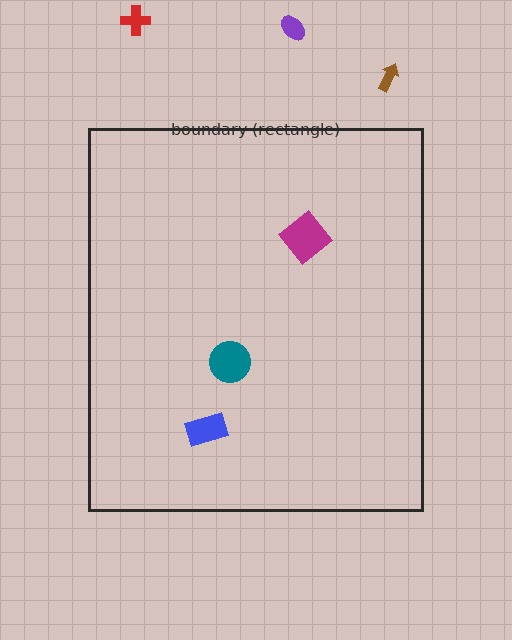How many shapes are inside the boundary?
3 inside, 3 outside.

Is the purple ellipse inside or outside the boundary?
Outside.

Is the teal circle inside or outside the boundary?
Inside.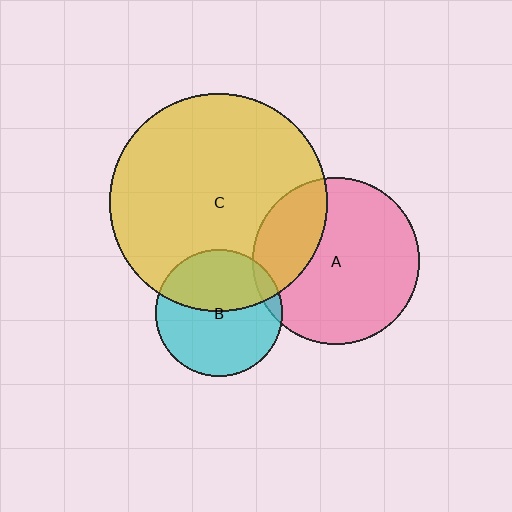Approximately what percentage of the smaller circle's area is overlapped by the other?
Approximately 45%.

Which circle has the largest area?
Circle C (yellow).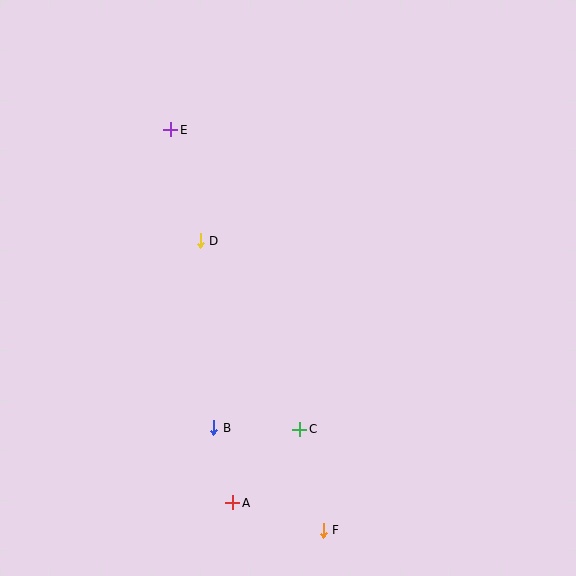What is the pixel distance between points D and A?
The distance between D and A is 264 pixels.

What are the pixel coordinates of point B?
Point B is at (214, 428).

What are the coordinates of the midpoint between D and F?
The midpoint between D and F is at (262, 385).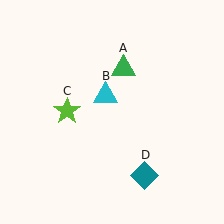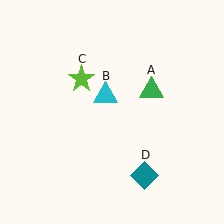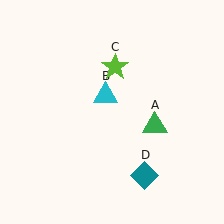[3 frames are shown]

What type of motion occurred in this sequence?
The green triangle (object A), lime star (object C) rotated clockwise around the center of the scene.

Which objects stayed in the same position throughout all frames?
Cyan triangle (object B) and teal diamond (object D) remained stationary.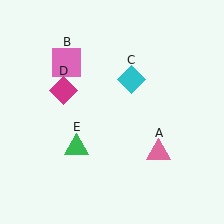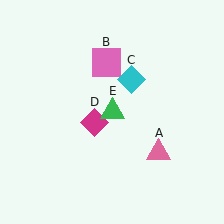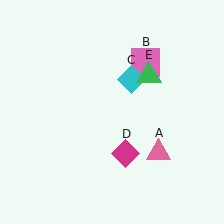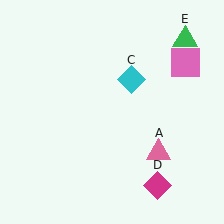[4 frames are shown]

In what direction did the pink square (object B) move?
The pink square (object B) moved right.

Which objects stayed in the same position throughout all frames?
Pink triangle (object A) and cyan diamond (object C) remained stationary.